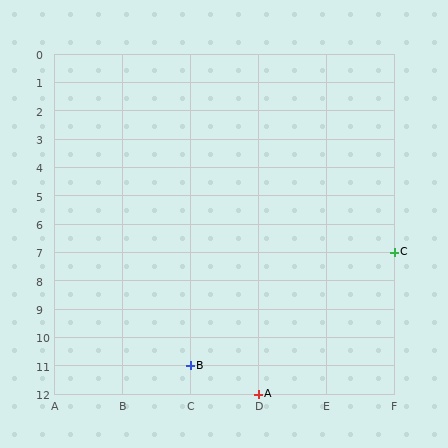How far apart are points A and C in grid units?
Points A and C are 2 columns and 5 rows apart (about 5.4 grid units diagonally).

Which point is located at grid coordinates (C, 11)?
Point B is at (C, 11).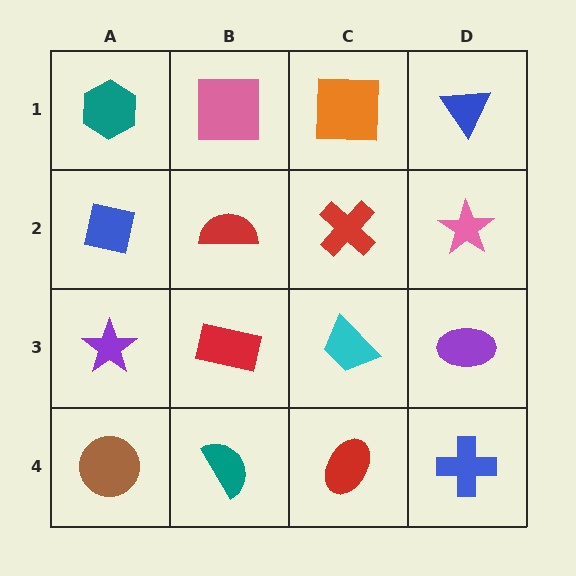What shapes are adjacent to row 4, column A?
A purple star (row 3, column A), a teal semicircle (row 4, column B).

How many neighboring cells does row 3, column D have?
3.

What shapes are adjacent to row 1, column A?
A blue square (row 2, column A), a pink square (row 1, column B).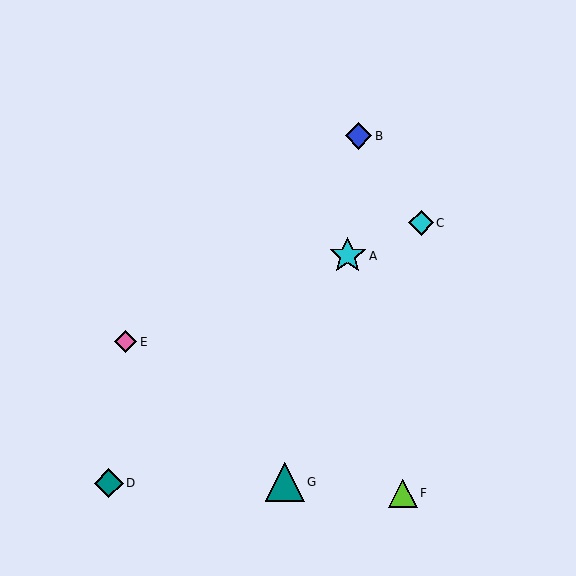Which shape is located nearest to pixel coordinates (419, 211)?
The cyan diamond (labeled C) at (421, 223) is nearest to that location.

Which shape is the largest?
The teal triangle (labeled G) is the largest.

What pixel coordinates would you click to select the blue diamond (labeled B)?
Click at (358, 136) to select the blue diamond B.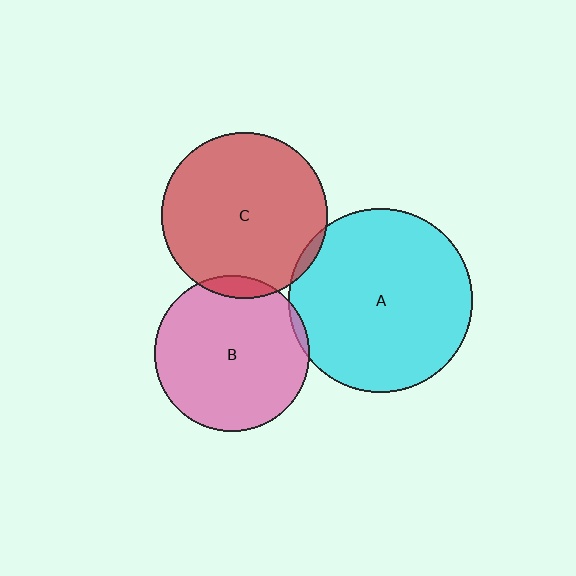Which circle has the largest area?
Circle A (cyan).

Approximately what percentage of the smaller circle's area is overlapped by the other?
Approximately 5%.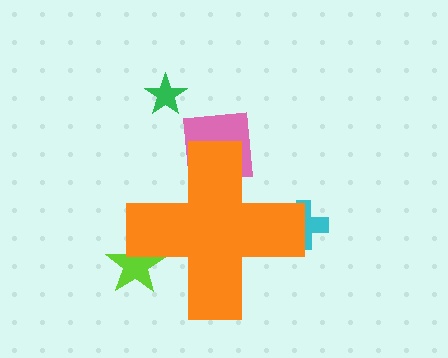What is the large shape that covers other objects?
An orange cross.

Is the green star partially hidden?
No, the green star is fully visible.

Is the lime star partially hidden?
Yes, the lime star is partially hidden behind the orange cross.